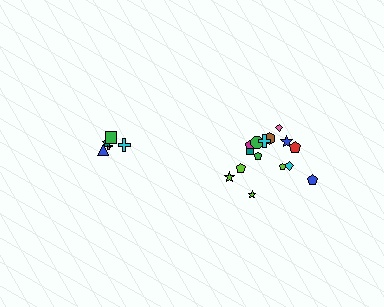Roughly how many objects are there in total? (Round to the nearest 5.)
Roughly 20 objects in total.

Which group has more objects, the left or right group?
The right group.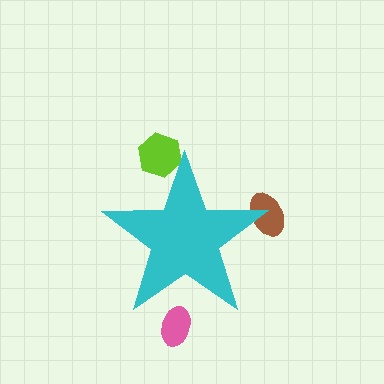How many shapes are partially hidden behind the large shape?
3 shapes are partially hidden.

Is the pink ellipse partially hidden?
Yes, the pink ellipse is partially hidden behind the cyan star.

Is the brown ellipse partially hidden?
Yes, the brown ellipse is partially hidden behind the cyan star.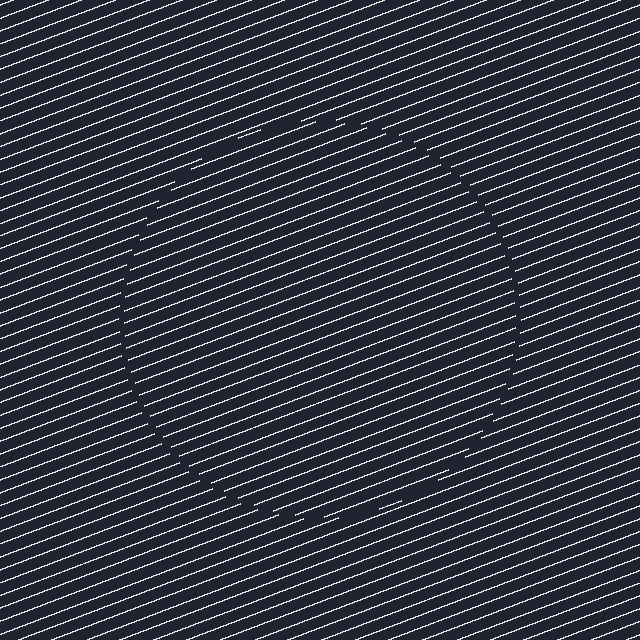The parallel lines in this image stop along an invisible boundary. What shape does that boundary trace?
An illusory circle. The interior of the shape contains the same grating, shifted by half a period — the contour is defined by the phase discontinuity where line-ends from the inner and outer gratings abut.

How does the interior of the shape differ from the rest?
The interior of the shape contains the same grating, shifted by half a period — the contour is defined by the phase discontinuity where line-ends from the inner and outer gratings abut.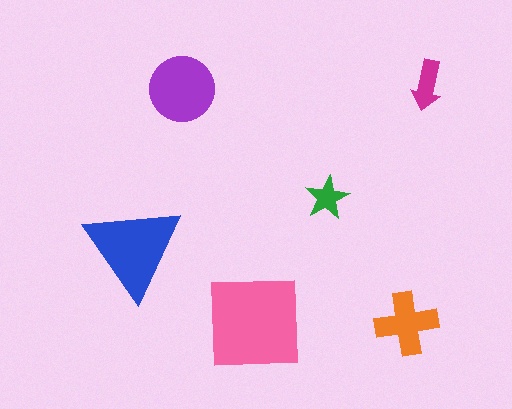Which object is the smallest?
The green star.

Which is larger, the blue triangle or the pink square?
The pink square.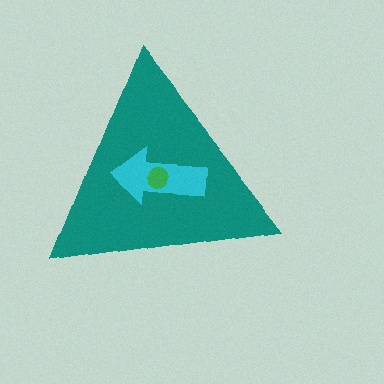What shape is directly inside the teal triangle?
The cyan arrow.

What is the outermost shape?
The teal triangle.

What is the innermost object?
The green circle.